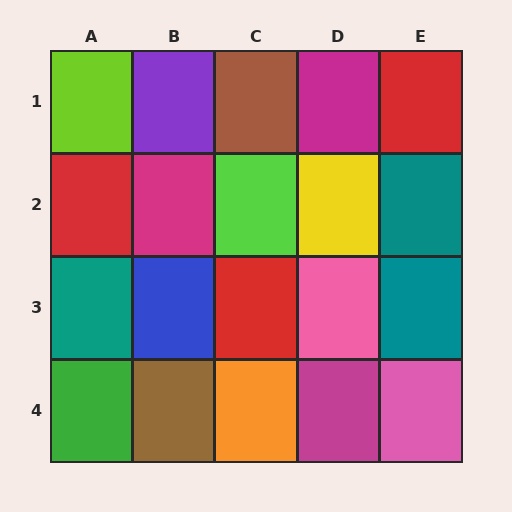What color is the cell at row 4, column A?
Green.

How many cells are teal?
3 cells are teal.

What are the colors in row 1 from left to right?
Lime, purple, brown, magenta, red.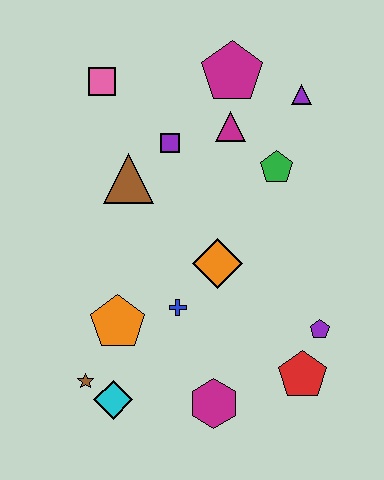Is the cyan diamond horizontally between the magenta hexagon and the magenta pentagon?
No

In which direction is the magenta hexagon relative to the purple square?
The magenta hexagon is below the purple square.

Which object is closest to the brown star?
The cyan diamond is closest to the brown star.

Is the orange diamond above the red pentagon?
Yes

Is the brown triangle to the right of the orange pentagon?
Yes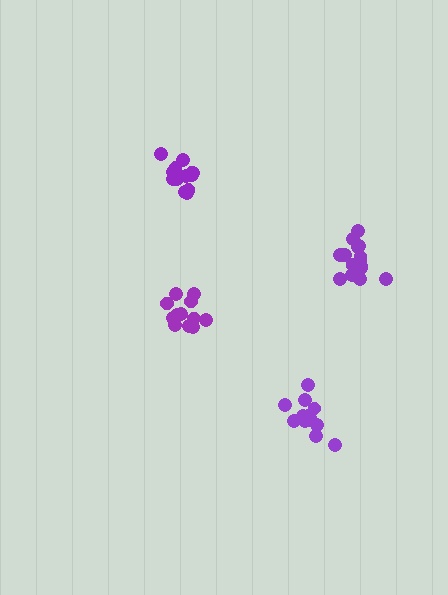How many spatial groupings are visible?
There are 4 spatial groupings.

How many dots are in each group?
Group 1: 12 dots, Group 2: 16 dots, Group 3: 12 dots, Group 4: 13 dots (53 total).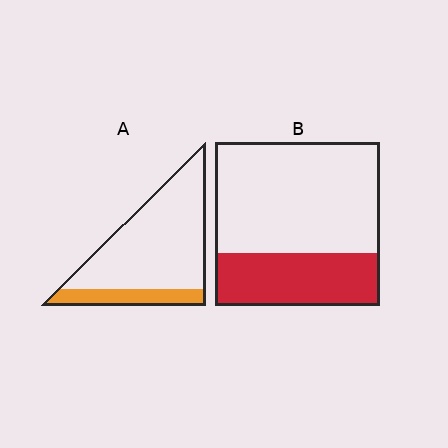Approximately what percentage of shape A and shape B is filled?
A is approximately 20% and B is approximately 30%.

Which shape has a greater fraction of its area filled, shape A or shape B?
Shape B.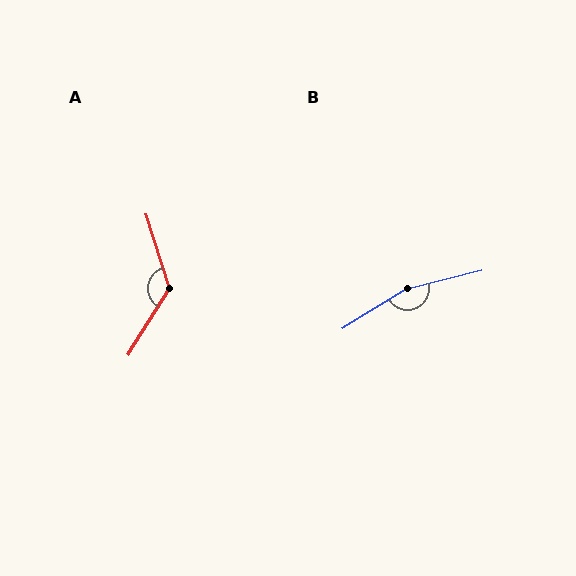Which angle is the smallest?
A, at approximately 130 degrees.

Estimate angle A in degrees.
Approximately 130 degrees.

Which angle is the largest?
B, at approximately 162 degrees.